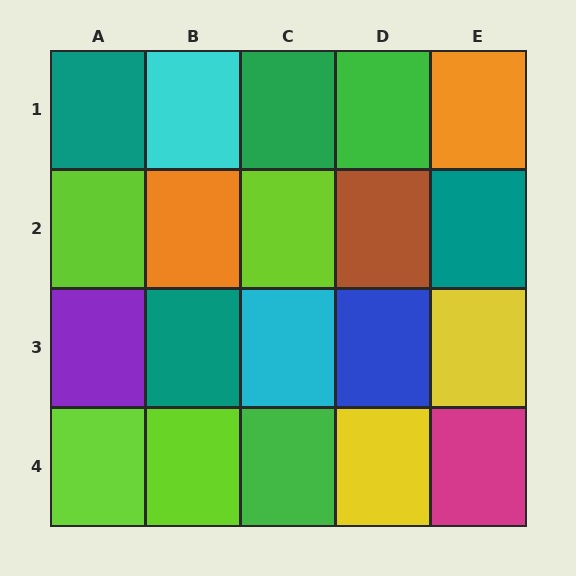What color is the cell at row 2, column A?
Lime.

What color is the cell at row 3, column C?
Cyan.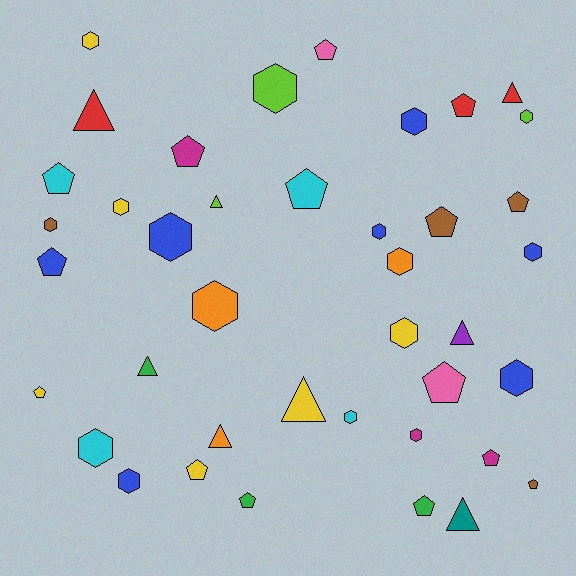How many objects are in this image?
There are 40 objects.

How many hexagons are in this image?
There are 17 hexagons.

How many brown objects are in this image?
There are 4 brown objects.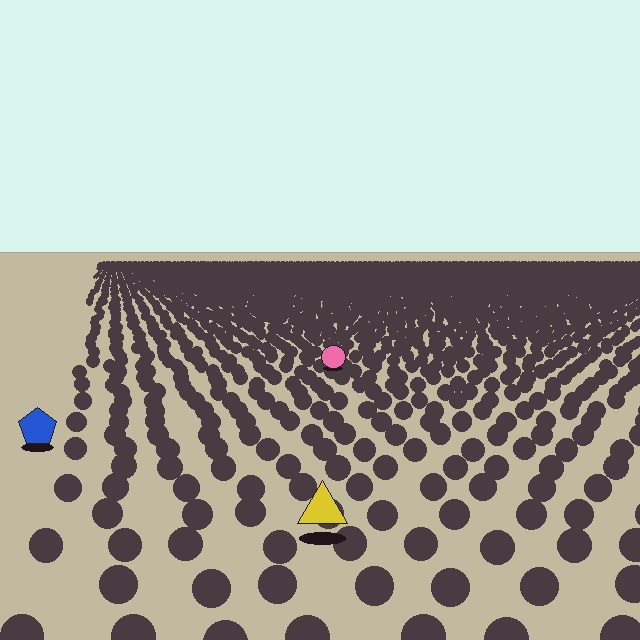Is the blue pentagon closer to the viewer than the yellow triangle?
No. The yellow triangle is closer — you can tell from the texture gradient: the ground texture is coarser near it.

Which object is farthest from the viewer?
The pink circle is farthest from the viewer. It appears smaller and the ground texture around it is denser.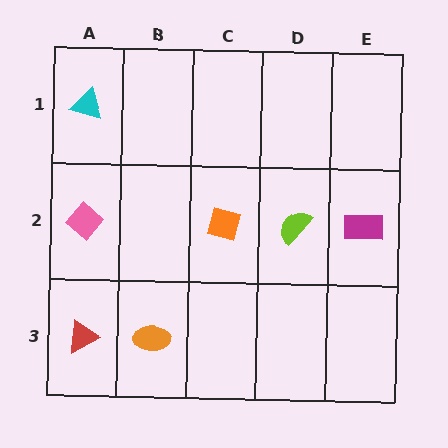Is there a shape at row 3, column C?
No, that cell is empty.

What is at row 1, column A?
A cyan triangle.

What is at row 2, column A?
A pink diamond.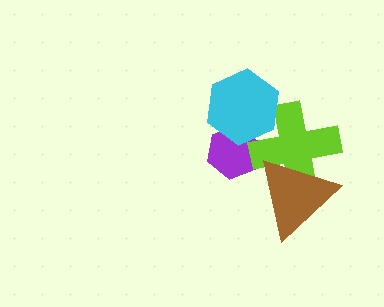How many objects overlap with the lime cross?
3 objects overlap with the lime cross.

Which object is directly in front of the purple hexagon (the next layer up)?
The lime cross is directly in front of the purple hexagon.